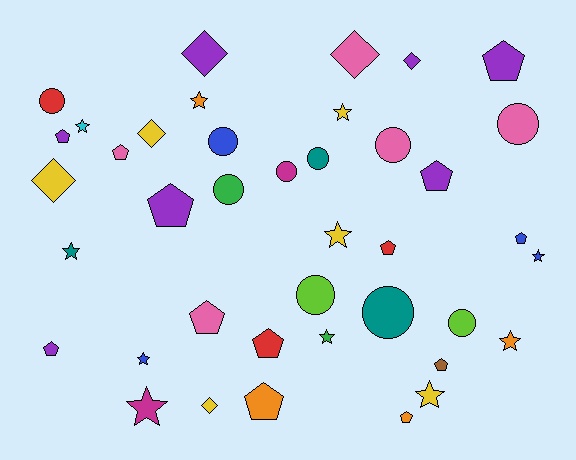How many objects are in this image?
There are 40 objects.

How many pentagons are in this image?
There are 13 pentagons.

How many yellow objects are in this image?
There are 6 yellow objects.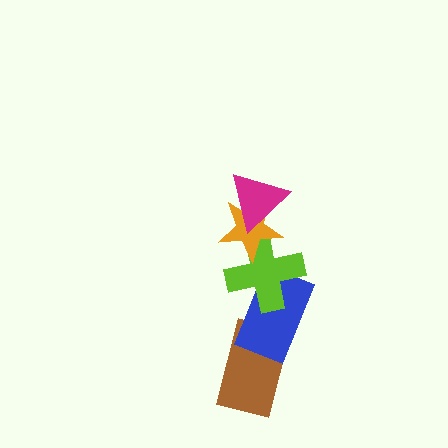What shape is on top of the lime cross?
The orange star is on top of the lime cross.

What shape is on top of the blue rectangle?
The lime cross is on top of the blue rectangle.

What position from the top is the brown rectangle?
The brown rectangle is 5th from the top.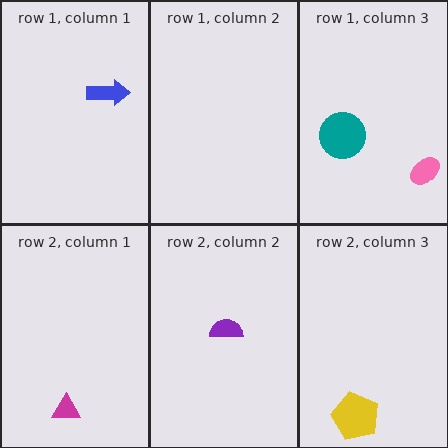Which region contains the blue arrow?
The row 1, column 1 region.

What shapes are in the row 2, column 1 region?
The magenta triangle.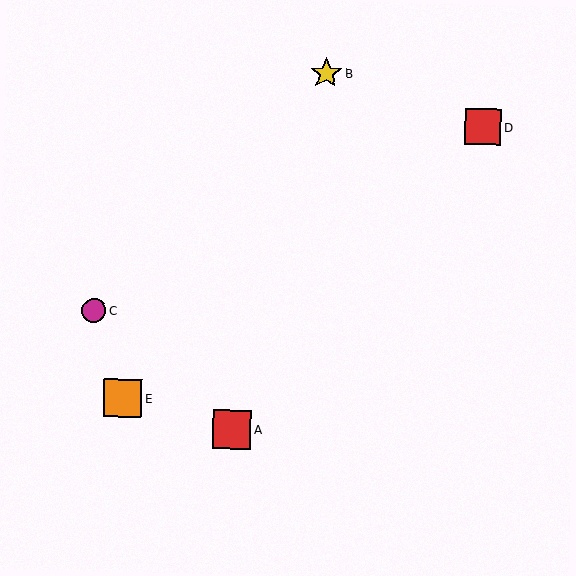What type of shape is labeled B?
Shape B is a yellow star.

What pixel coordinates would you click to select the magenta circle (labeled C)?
Click at (94, 310) to select the magenta circle C.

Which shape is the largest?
The red square (labeled A) is the largest.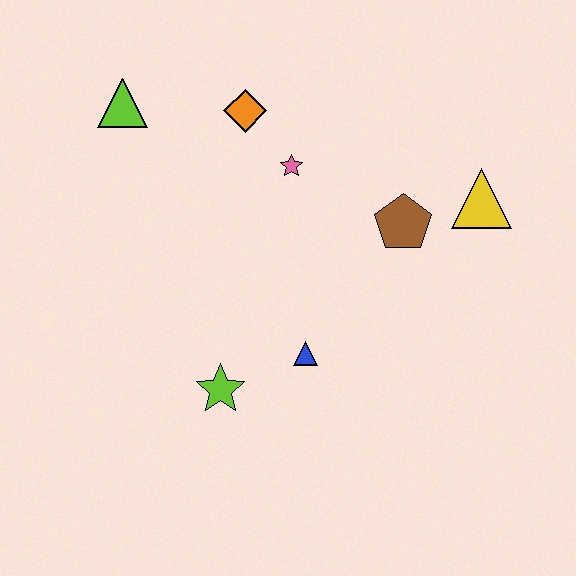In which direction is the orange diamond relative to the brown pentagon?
The orange diamond is to the left of the brown pentagon.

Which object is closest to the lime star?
The blue triangle is closest to the lime star.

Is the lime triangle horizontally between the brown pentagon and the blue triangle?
No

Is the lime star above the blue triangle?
No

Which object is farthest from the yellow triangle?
The lime triangle is farthest from the yellow triangle.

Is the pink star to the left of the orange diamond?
No